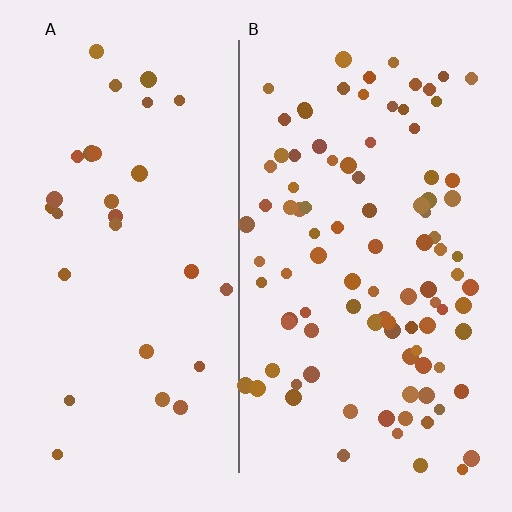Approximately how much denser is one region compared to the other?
Approximately 3.3× — region B over region A.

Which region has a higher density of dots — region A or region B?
B (the right).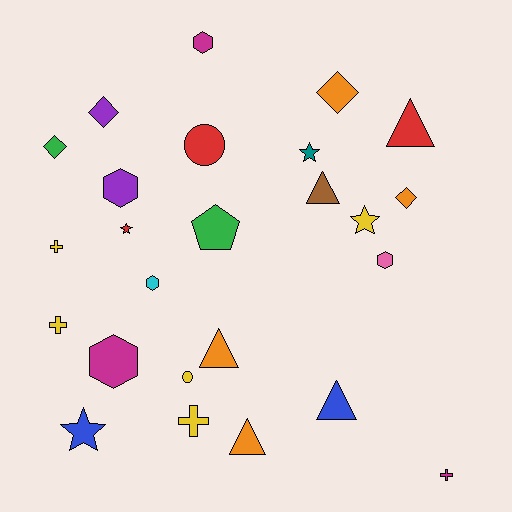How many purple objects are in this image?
There are 2 purple objects.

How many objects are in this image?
There are 25 objects.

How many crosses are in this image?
There are 4 crosses.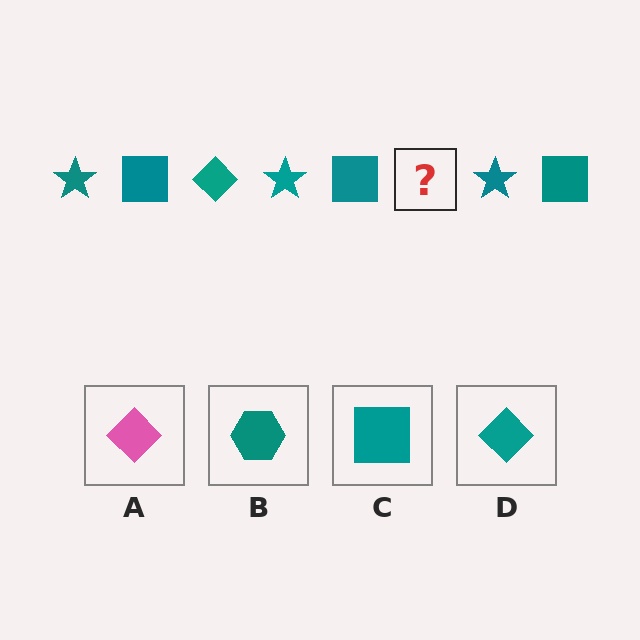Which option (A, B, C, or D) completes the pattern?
D.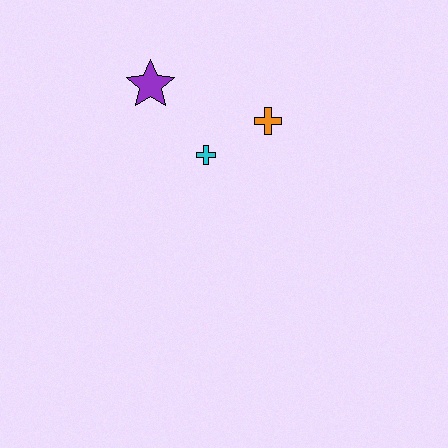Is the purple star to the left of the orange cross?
Yes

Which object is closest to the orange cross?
The cyan cross is closest to the orange cross.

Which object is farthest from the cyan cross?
The purple star is farthest from the cyan cross.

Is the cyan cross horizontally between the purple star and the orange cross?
Yes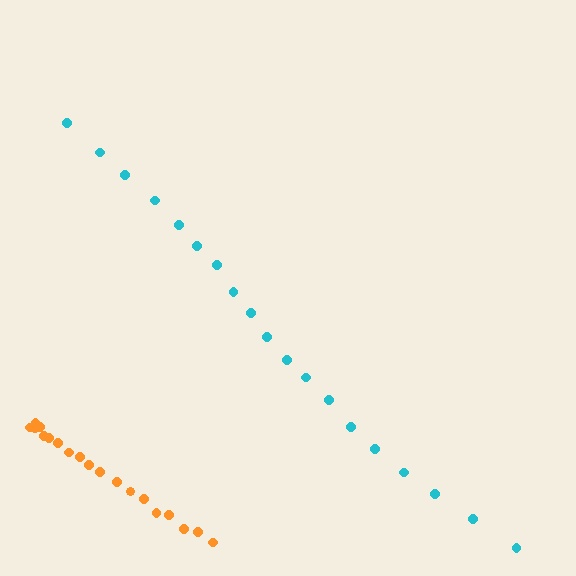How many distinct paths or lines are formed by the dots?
There are 2 distinct paths.